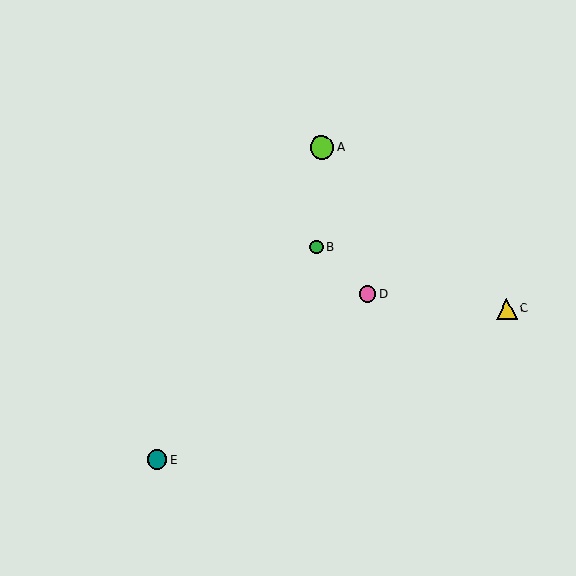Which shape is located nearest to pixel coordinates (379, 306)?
The pink circle (labeled D) at (368, 294) is nearest to that location.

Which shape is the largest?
The lime circle (labeled A) is the largest.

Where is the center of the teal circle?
The center of the teal circle is at (157, 460).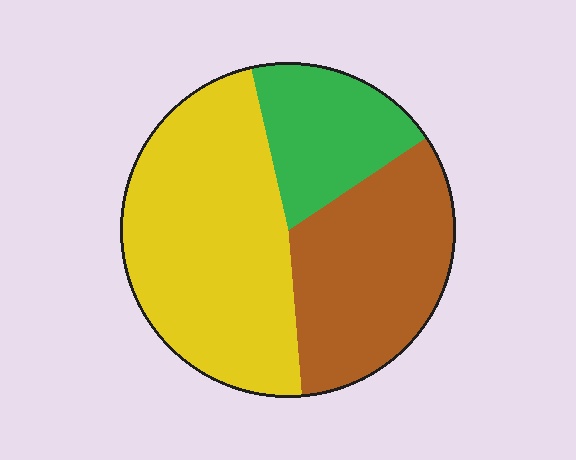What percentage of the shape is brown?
Brown takes up about one third (1/3) of the shape.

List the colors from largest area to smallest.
From largest to smallest: yellow, brown, green.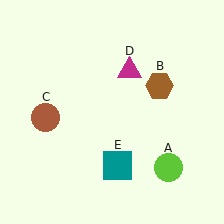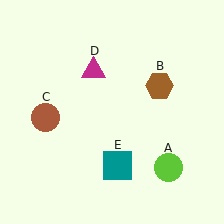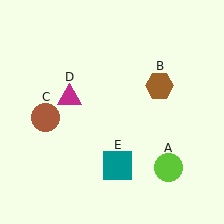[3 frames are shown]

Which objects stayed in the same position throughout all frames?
Lime circle (object A) and brown hexagon (object B) and brown circle (object C) and teal square (object E) remained stationary.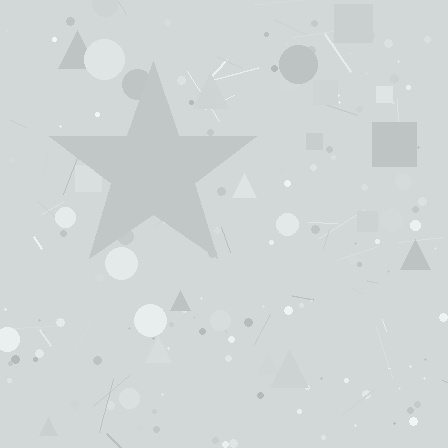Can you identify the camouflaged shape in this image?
The camouflaged shape is a star.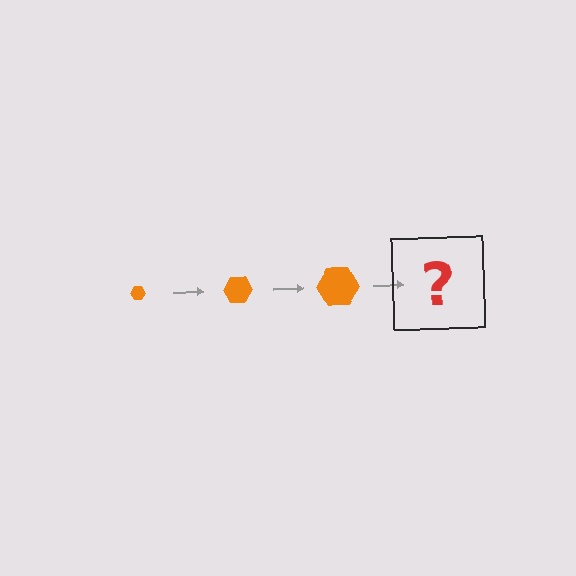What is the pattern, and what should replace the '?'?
The pattern is that the hexagon gets progressively larger each step. The '?' should be an orange hexagon, larger than the previous one.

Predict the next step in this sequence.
The next step is an orange hexagon, larger than the previous one.